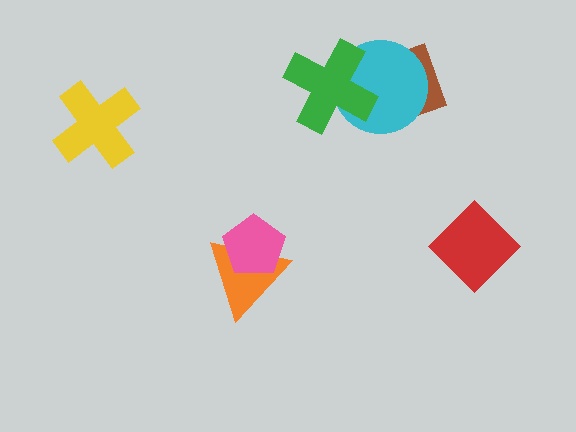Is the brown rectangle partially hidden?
Yes, it is partially covered by another shape.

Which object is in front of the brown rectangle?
The cyan circle is in front of the brown rectangle.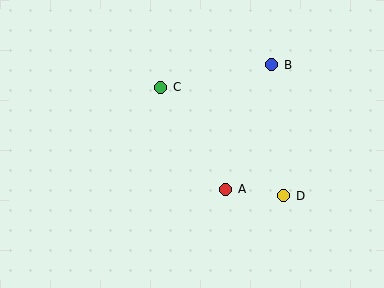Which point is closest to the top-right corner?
Point B is closest to the top-right corner.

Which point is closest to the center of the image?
Point A at (226, 189) is closest to the center.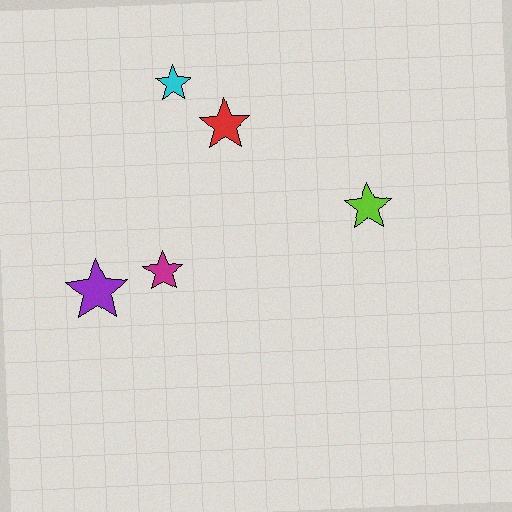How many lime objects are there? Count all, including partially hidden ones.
There is 1 lime object.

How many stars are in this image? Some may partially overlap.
There are 5 stars.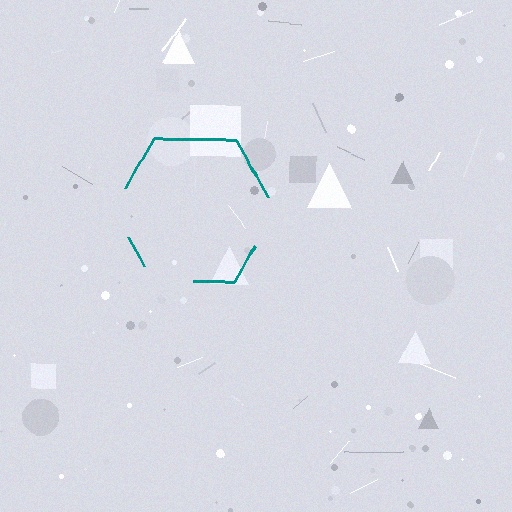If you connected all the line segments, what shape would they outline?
They would outline a hexagon.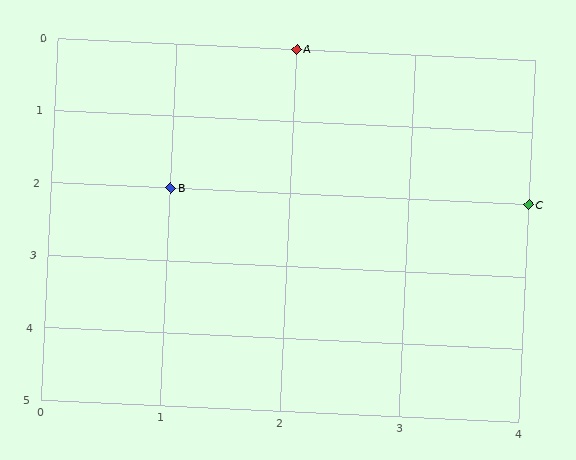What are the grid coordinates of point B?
Point B is at grid coordinates (1, 2).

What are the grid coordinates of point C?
Point C is at grid coordinates (4, 2).